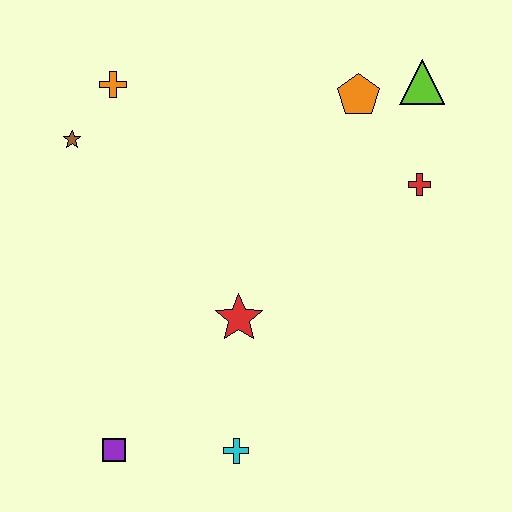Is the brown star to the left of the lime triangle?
Yes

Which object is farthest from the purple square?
The lime triangle is farthest from the purple square.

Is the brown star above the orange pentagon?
No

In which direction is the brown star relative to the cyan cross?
The brown star is above the cyan cross.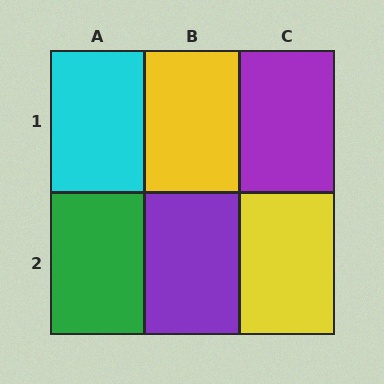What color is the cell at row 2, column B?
Purple.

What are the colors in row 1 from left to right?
Cyan, yellow, purple.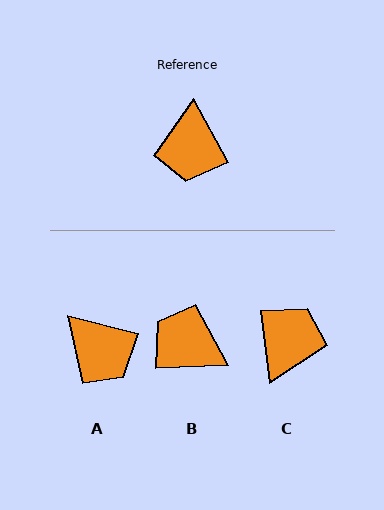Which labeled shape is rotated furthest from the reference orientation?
C, about 158 degrees away.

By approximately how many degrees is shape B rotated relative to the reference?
Approximately 116 degrees clockwise.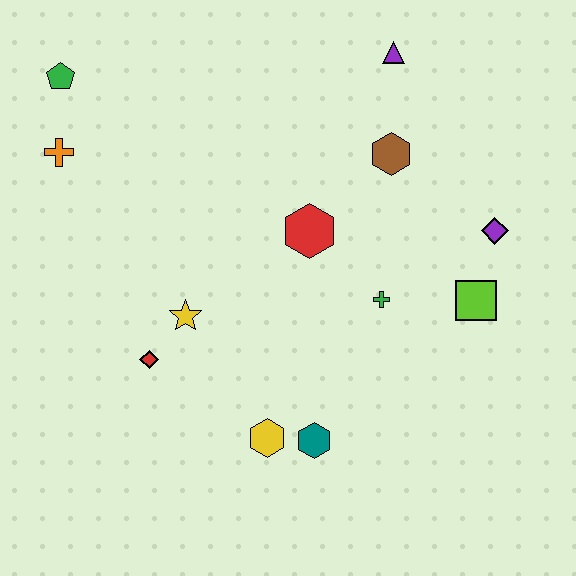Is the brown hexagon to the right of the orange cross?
Yes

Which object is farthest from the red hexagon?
The green pentagon is farthest from the red hexagon.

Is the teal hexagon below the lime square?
Yes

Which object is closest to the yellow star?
The red diamond is closest to the yellow star.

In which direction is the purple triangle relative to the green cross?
The purple triangle is above the green cross.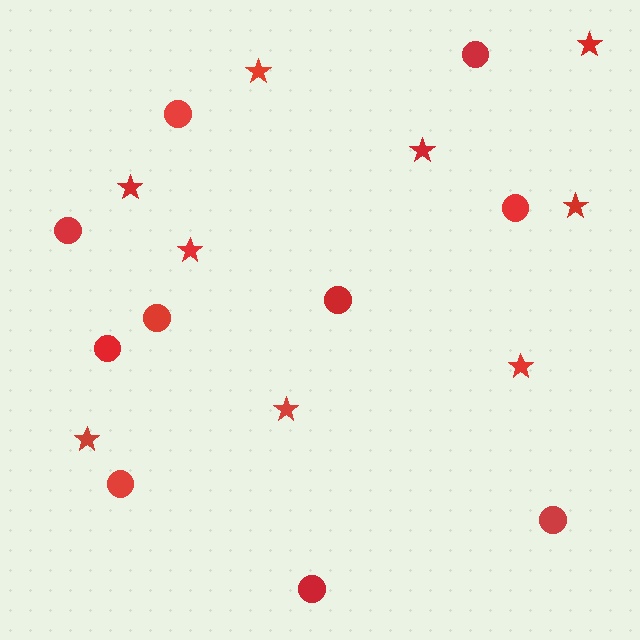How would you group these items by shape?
There are 2 groups: one group of circles (10) and one group of stars (9).